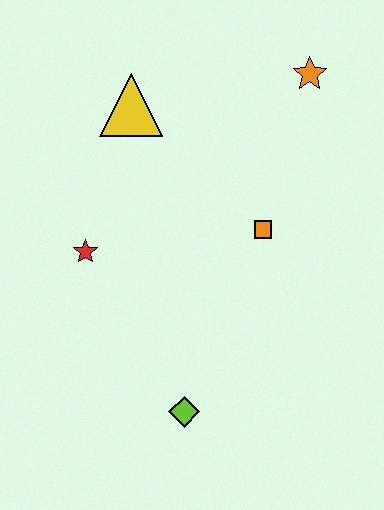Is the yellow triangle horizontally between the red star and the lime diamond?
Yes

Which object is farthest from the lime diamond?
The orange star is farthest from the lime diamond.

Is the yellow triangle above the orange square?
Yes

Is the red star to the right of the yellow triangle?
No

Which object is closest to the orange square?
The orange star is closest to the orange square.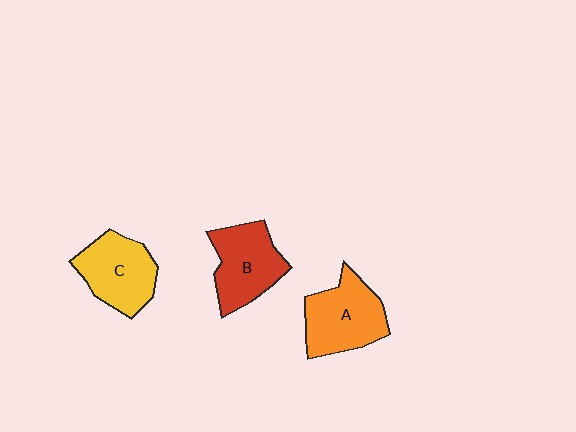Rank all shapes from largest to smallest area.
From largest to smallest: A (orange), B (red), C (yellow).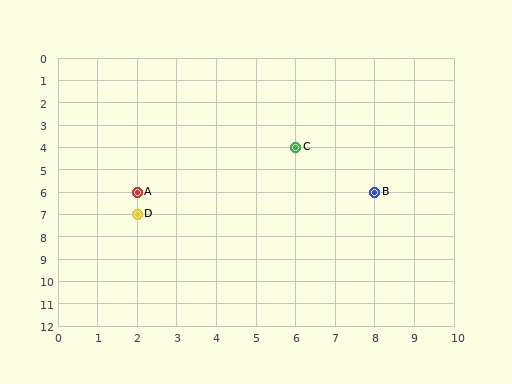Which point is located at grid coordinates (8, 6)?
Point B is at (8, 6).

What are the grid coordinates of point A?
Point A is at grid coordinates (2, 6).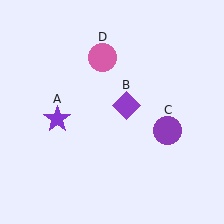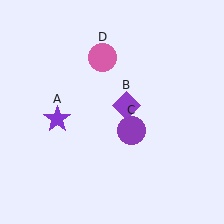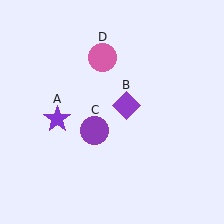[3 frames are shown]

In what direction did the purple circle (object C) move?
The purple circle (object C) moved left.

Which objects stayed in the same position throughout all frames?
Purple star (object A) and purple diamond (object B) and pink circle (object D) remained stationary.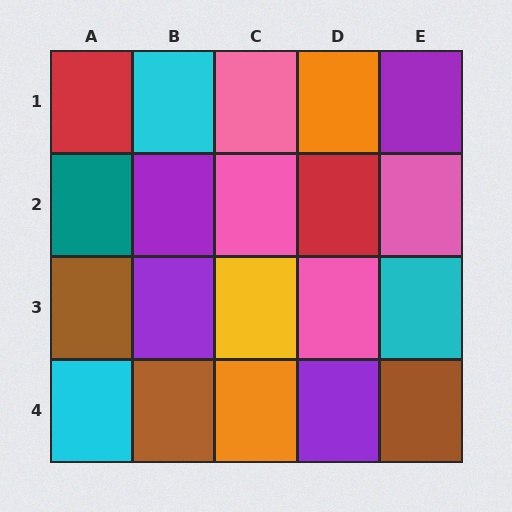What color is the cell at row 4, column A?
Cyan.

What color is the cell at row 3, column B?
Purple.